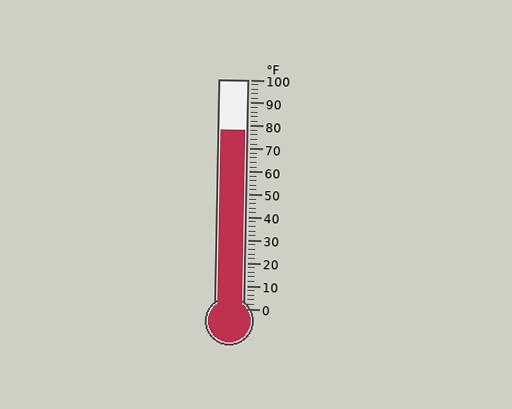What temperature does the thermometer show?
The thermometer shows approximately 78°F.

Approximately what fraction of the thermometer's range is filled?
The thermometer is filled to approximately 80% of its range.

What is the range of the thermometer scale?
The thermometer scale ranges from 0°F to 100°F.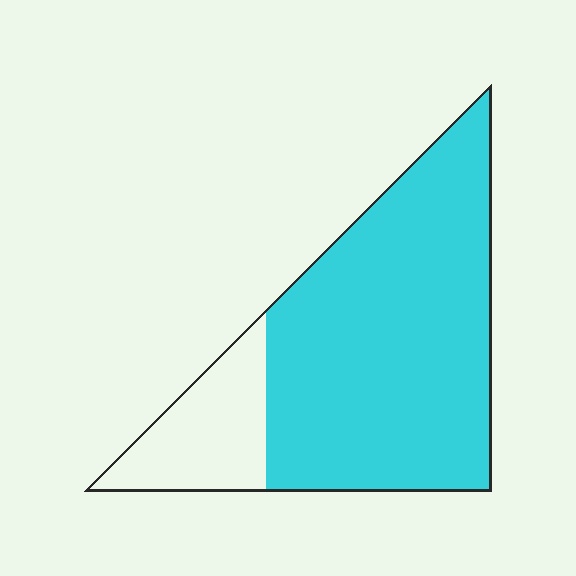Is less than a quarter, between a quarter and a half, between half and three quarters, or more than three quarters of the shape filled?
More than three quarters.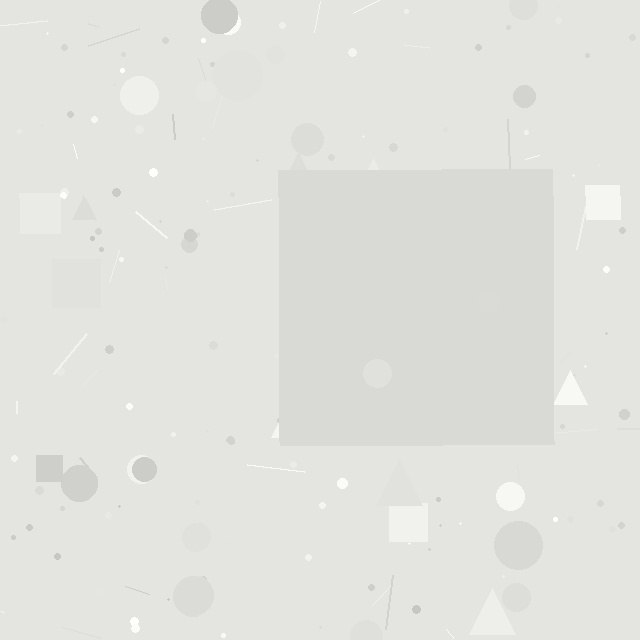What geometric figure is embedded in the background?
A square is embedded in the background.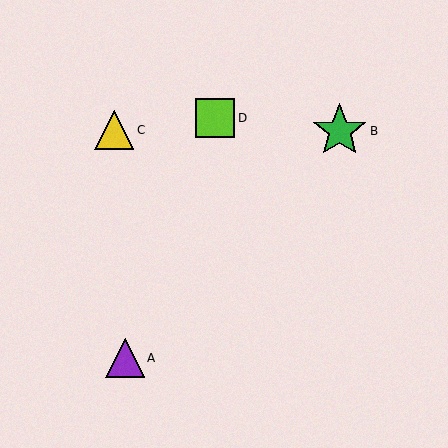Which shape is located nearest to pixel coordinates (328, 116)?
The green star (labeled B) at (340, 131) is nearest to that location.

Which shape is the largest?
The green star (labeled B) is the largest.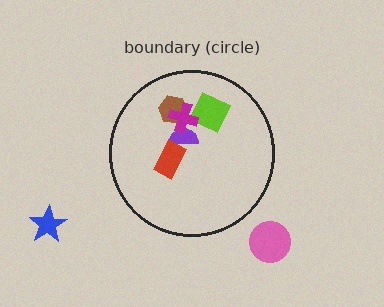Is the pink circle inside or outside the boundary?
Outside.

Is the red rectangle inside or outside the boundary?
Inside.